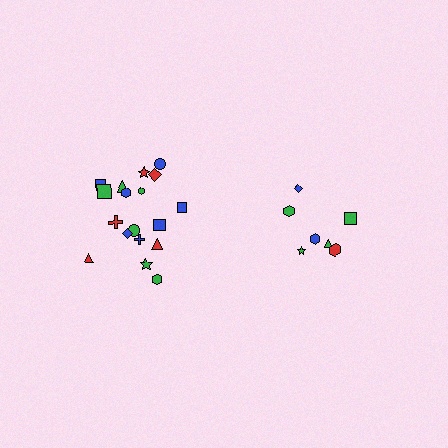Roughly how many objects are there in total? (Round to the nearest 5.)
Roughly 25 objects in total.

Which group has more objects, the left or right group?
The left group.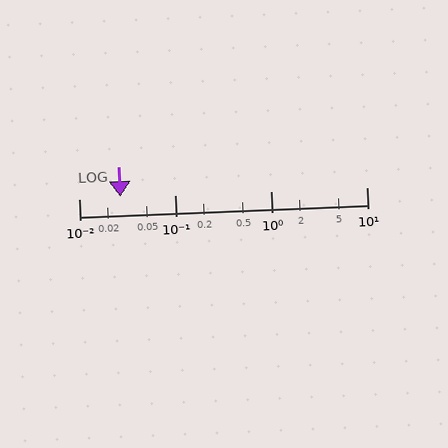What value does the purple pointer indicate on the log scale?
The pointer indicates approximately 0.027.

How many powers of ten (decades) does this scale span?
The scale spans 3 decades, from 0.01 to 10.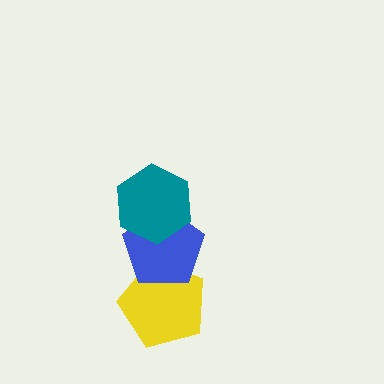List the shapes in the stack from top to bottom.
From top to bottom: the teal hexagon, the blue pentagon, the yellow pentagon.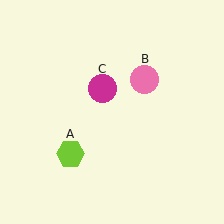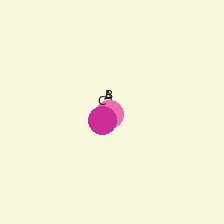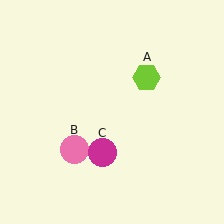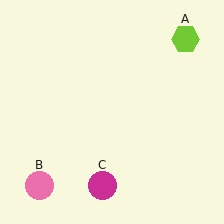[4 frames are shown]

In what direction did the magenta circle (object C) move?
The magenta circle (object C) moved down.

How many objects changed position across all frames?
3 objects changed position: lime hexagon (object A), pink circle (object B), magenta circle (object C).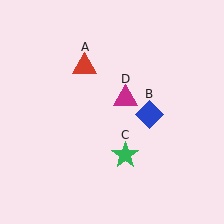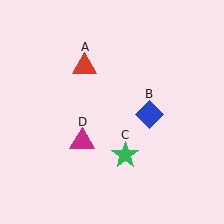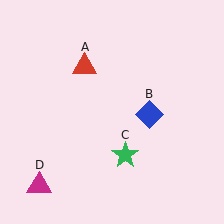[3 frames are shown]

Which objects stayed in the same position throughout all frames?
Red triangle (object A) and blue diamond (object B) and green star (object C) remained stationary.